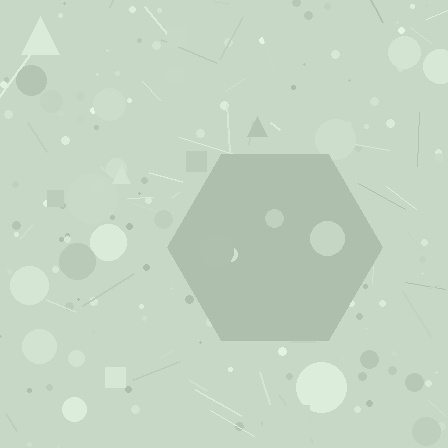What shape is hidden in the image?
A hexagon is hidden in the image.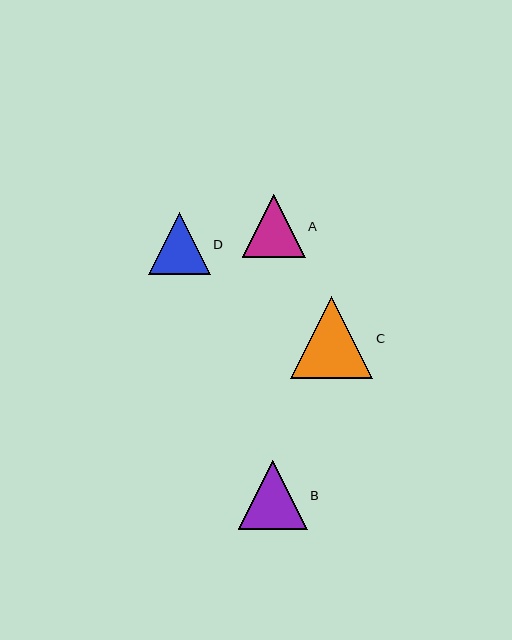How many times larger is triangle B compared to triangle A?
Triangle B is approximately 1.1 times the size of triangle A.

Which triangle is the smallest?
Triangle D is the smallest with a size of approximately 62 pixels.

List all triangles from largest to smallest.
From largest to smallest: C, B, A, D.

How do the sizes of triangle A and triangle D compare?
Triangle A and triangle D are approximately the same size.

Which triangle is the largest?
Triangle C is the largest with a size of approximately 82 pixels.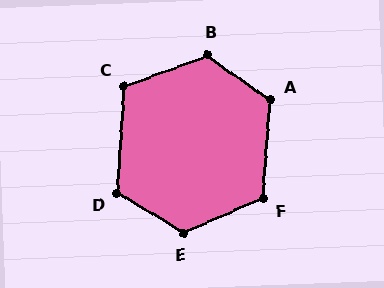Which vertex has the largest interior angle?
E, at approximately 125 degrees.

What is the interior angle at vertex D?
Approximately 118 degrees (obtuse).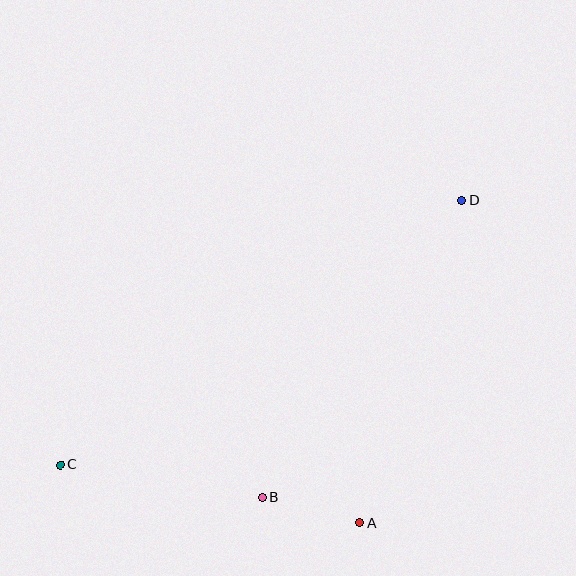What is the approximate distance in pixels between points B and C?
The distance between B and C is approximately 205 pixels.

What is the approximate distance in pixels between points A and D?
The distance between A and D is approximately 339 pixels.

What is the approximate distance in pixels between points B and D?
The distance between B and D is approximately 358 pixels.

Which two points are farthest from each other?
Points C and D are farthest from each other.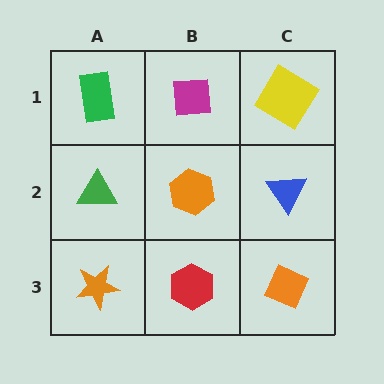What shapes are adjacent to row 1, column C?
A blue triangle (row 2, column C), a magenta square (row 1, column B).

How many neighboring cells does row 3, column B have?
3.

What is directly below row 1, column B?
An orange hexagon.